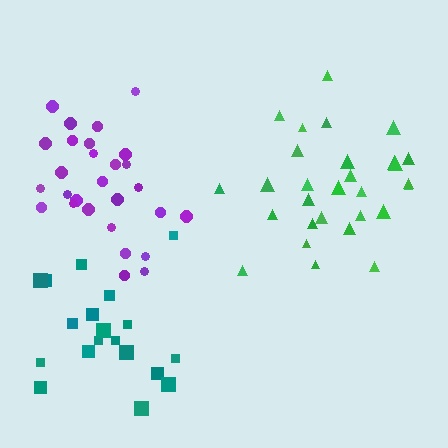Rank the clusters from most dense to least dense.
purple, teal, green.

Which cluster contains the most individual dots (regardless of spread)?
Green (30).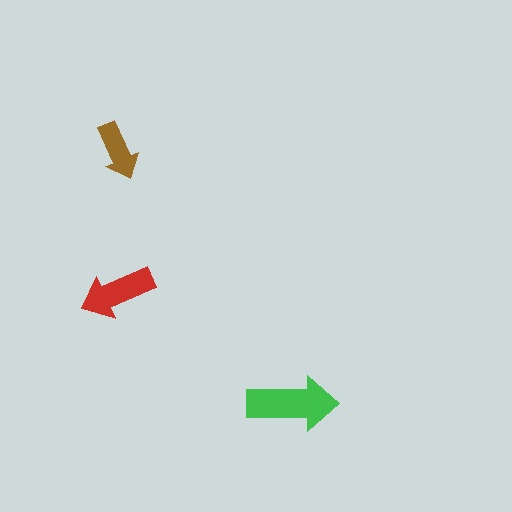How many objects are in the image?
There are 3 objects in the image.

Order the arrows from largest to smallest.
the green one, the red one, the brown one.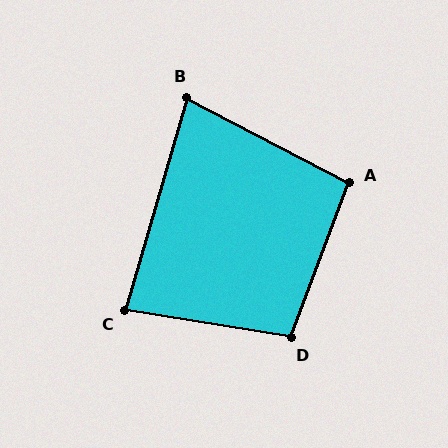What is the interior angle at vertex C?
Approximately 83 degrees (acute).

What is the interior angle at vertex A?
Approximately 97 degrees (obtuse).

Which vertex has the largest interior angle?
D, at approximately 101 degrees.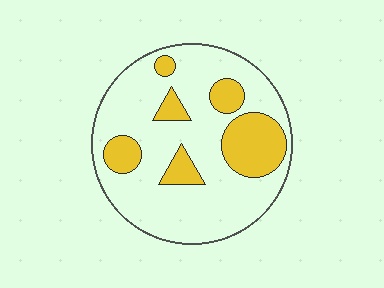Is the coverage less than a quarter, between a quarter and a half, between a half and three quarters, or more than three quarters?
Less than a quarter.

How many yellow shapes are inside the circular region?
6.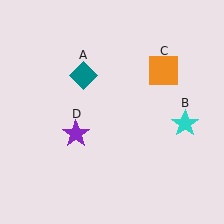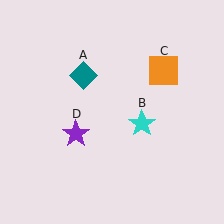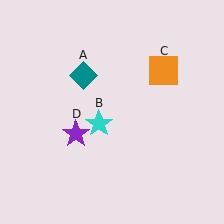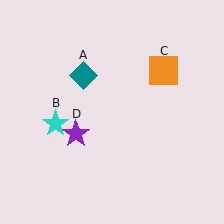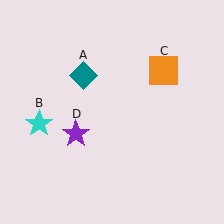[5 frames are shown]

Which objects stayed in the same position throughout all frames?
Teal diamond (object A) and orange square (object C) and purple star (object D) remained stationary.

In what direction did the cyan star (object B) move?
The cyan star (object B) moved left.